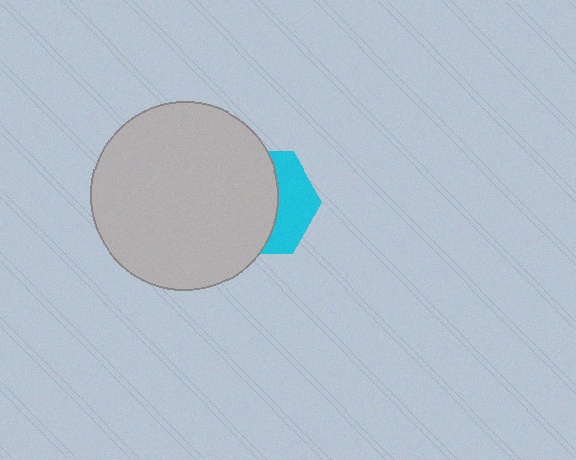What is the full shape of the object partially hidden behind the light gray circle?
The partially hidden object is a cyan hexagon.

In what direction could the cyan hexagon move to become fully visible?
The cyan hexagon could move right. That would shift it out from behind the light gray circle entirely.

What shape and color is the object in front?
The object in front is a light gray circle.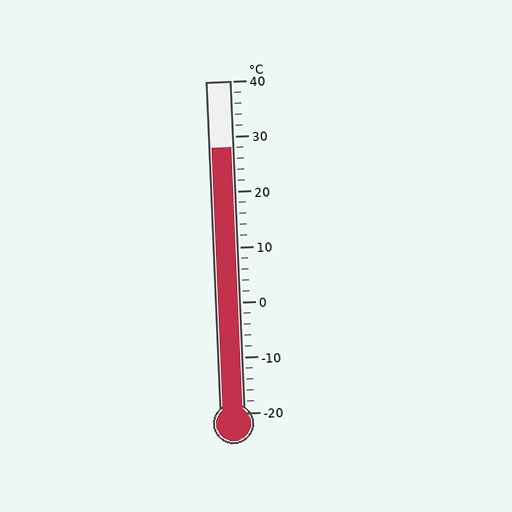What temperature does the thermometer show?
The thermometer shows approximately 28°C.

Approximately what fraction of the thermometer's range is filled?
The thermometer is filled to approximately 80% of its range.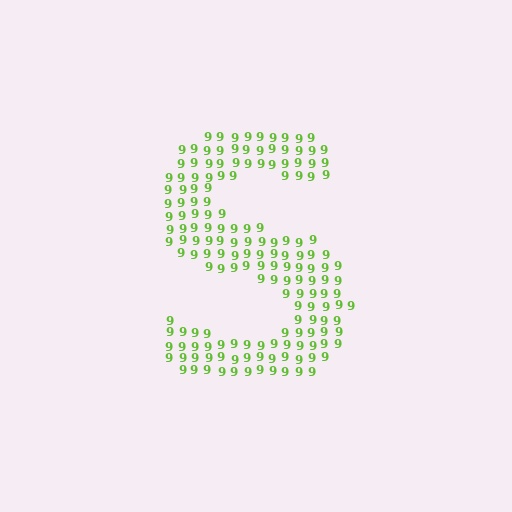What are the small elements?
The small elements are digit 9's.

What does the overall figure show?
The overall figure shows the letter S.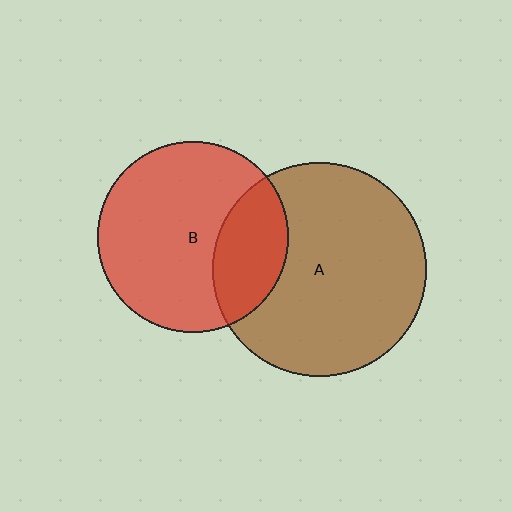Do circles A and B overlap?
Yes.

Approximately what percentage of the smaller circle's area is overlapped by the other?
Approximately 25%.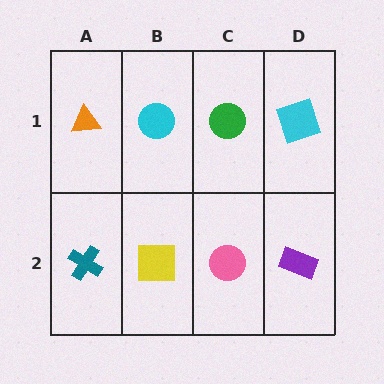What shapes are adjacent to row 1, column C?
A pink circle (row 2, column C), a cyan circle (row 1, column B), a cyan square (row 1, column D).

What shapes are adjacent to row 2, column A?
An orange triangle (row 1, column A), a yellow square (row 2, column B).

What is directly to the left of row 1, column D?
A green circle.